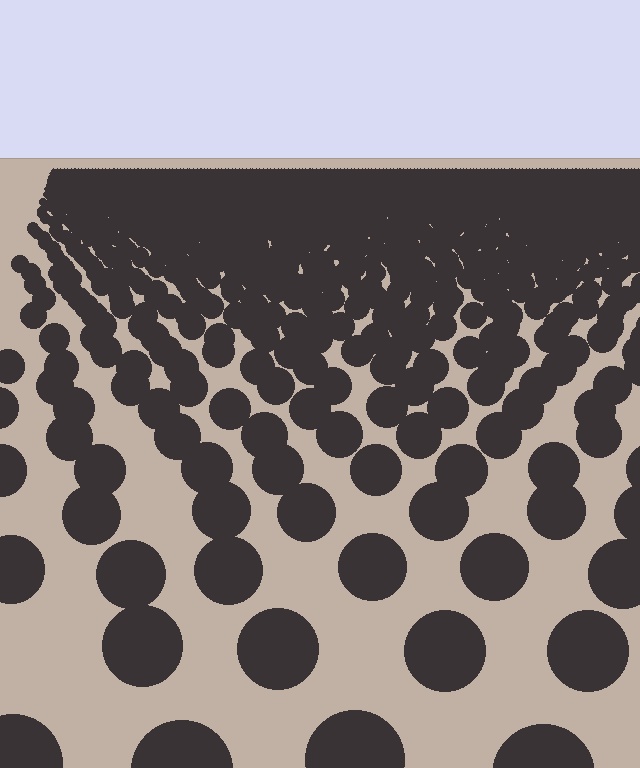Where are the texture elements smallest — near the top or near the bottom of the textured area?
Near the top.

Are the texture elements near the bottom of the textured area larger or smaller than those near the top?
Larger. Near the bottom, elements are closer to the viewer and appear at a bigger on-screen size.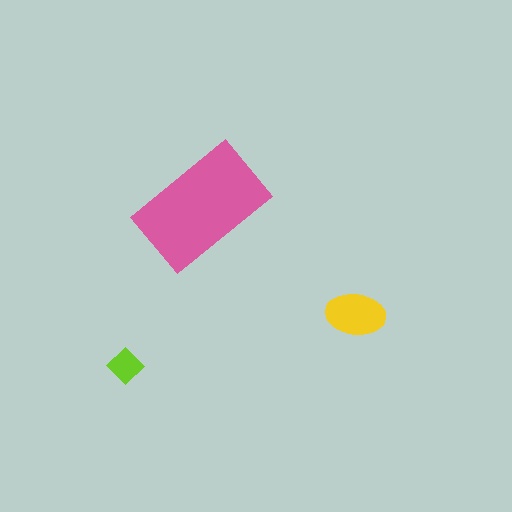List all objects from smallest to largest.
The lime diamond, the yellow ellipse, the pink rectangle.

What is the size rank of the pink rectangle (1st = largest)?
1st.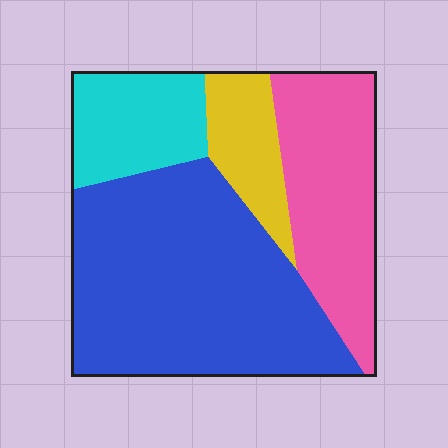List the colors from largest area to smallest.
From largest to smallest: blue, pink, cyan, yellow.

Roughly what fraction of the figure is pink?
Pink covers 25% of the figure.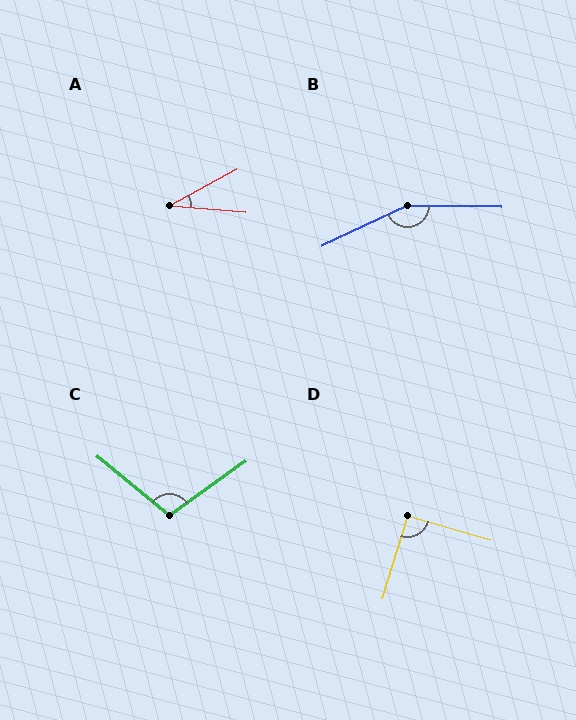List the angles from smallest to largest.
A (33°), D (91°), C (105°), B (154°).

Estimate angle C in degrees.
Approximately 105 degrees.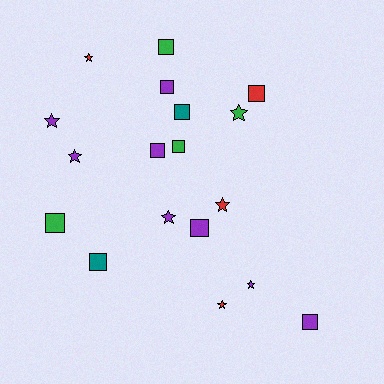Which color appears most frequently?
Purple, with 8 objects.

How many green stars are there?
There is 1 green star.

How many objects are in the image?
There are 18 objects.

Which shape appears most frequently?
Square, with 10 objects.